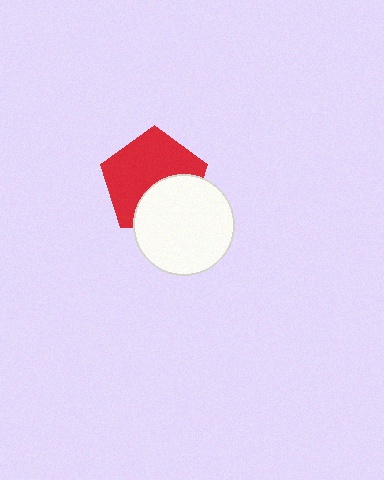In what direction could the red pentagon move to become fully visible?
The red pentagon could move up. That would shift it out from behind the white circle entirely.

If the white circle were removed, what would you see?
You would see the complete red pentagon.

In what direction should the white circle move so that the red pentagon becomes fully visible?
The white circle should move down. That is the shortest direction to clear the overlap and leave the red pentagon fully visible.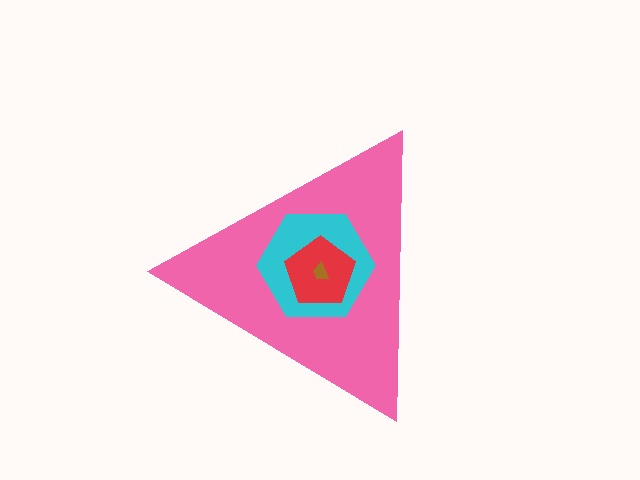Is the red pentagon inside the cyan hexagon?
Yes.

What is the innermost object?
The brown trapezoid.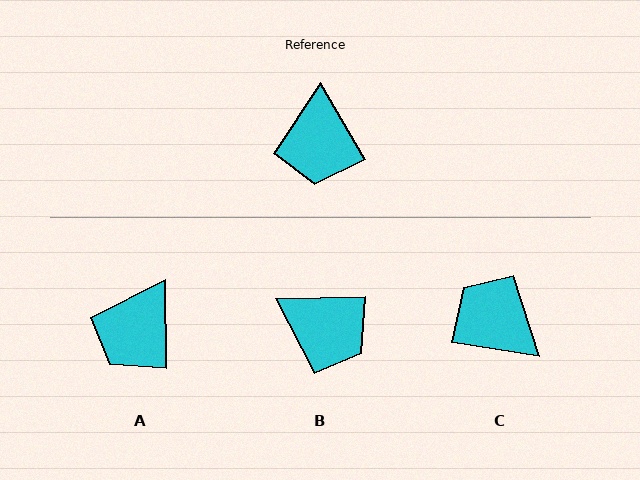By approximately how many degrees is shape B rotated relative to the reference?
Approximately 61 degrees counter-clockwise.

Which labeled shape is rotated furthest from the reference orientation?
C, about 129 degrees away.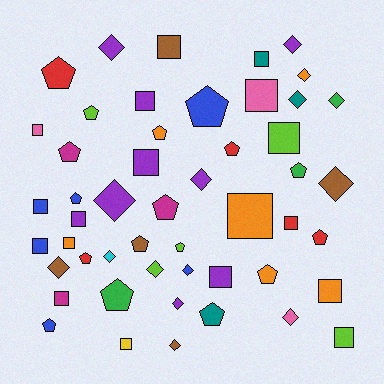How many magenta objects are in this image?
There are 3 magenta objects.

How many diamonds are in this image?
There are 15 diamonds.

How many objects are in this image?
There are 50 objects.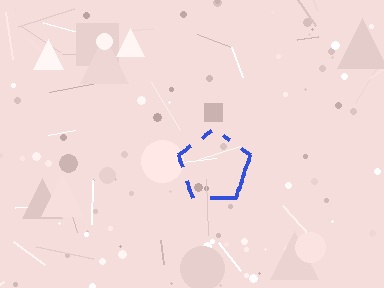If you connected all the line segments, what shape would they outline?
They would outline a pentagon.